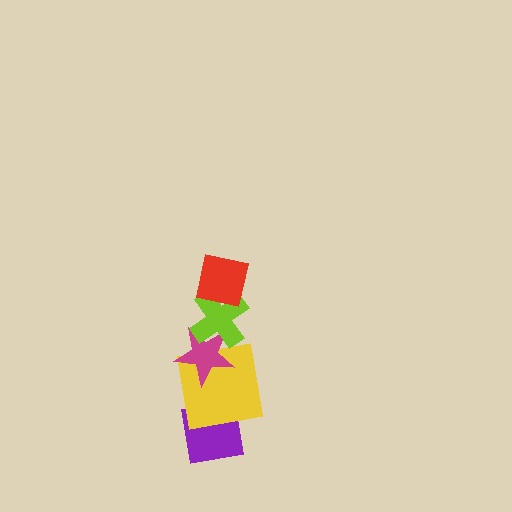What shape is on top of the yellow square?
The magenta star is on top of the yellow square.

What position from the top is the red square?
The red square is 1st from the top.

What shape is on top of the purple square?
The yellow square is on top of the purple square.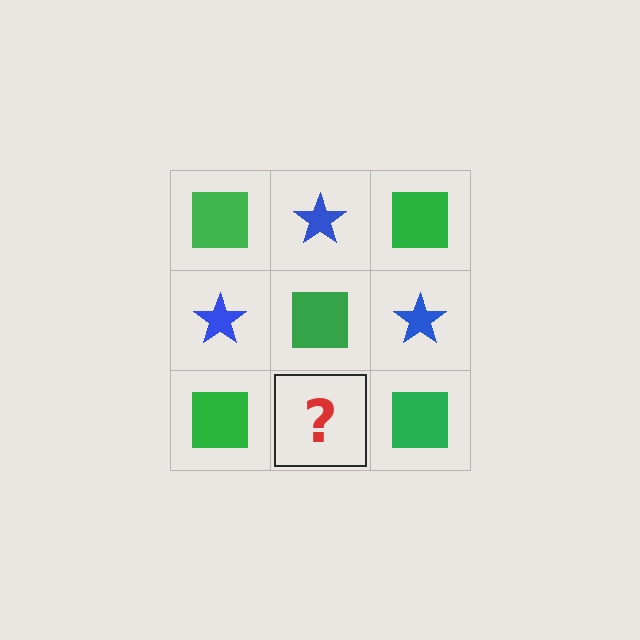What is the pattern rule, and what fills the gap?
The rule is that it alternates green square and blue star in a checkerboard pattern. The gap should be filled with a blue star.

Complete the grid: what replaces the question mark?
The question mark should be replaced with a blue star.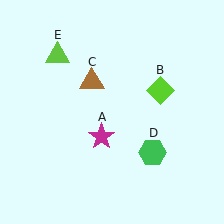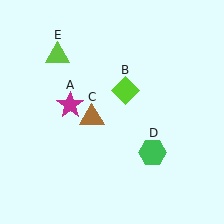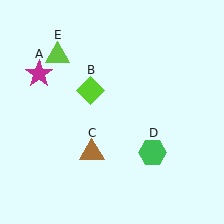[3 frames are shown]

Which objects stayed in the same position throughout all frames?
Green hexagon (object D) and lime triangle (object E) remained stationary.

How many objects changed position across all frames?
3 objects changed position: magenta star (object A), lime diamond (object B), brown triangle (object C).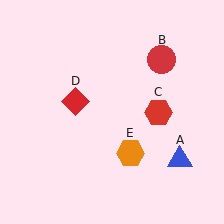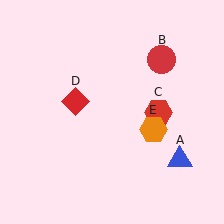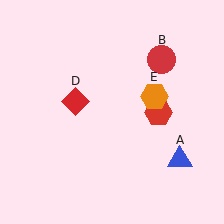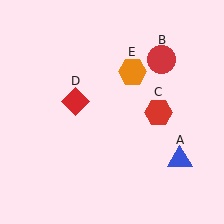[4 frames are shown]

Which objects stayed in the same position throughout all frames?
Blue triangle (object A) and red circle (object B) and red hexagon (object C) and red diamond (object D) remained stationary.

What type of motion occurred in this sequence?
The orange hexagon (object E) rotated counterclockwise around the center of the scene.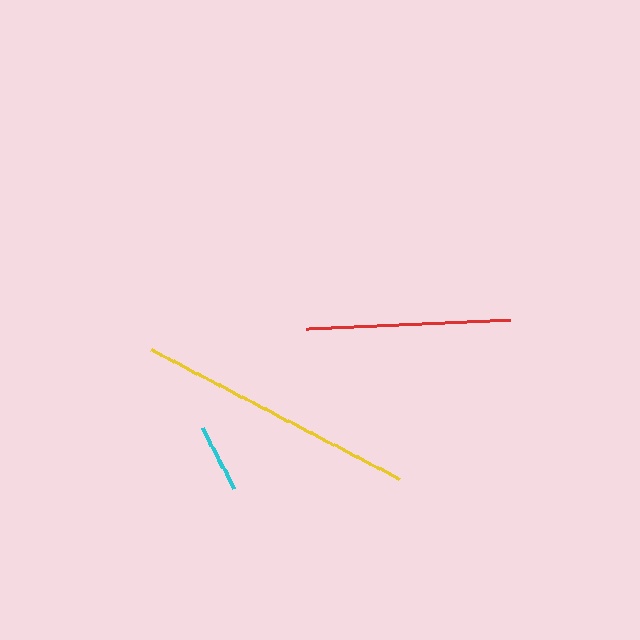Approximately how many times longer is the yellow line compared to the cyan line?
The yellow line is approximately 4.1 times the length of the cyan line.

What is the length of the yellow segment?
The yellow segment is approximately 279 pixels long.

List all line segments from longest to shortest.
From longest to shortest: yellow, red, cyan.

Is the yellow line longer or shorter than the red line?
The yellow line is longer than the red line.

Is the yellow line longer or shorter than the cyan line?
The yellow line is longer than the cyan line.